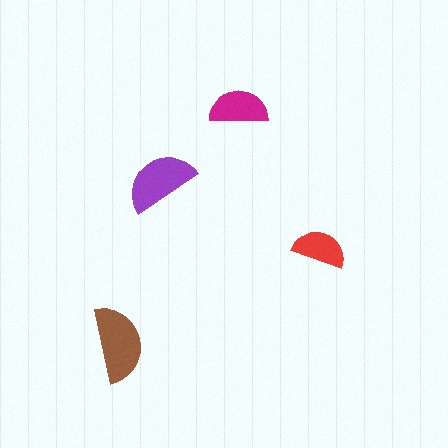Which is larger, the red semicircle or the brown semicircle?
The brown one.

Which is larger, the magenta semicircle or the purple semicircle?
The purple one.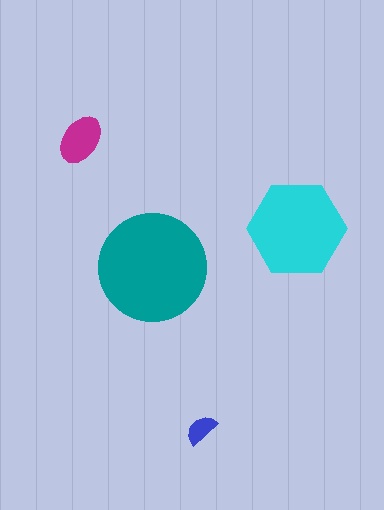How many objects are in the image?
There are 4 objects in the image.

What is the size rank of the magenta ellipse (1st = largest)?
3rd.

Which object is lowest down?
The blue semicircle is bottommost.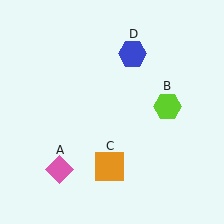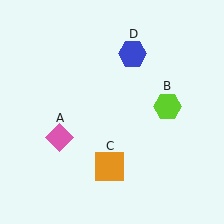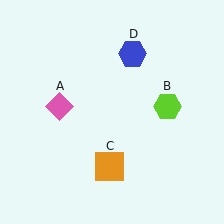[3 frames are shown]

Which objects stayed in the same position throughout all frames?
Lime hexagon (object B) and orange square (object C) and blue hexagon (object D) remained stationary.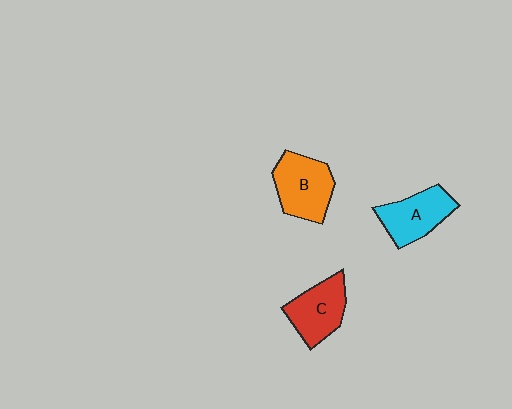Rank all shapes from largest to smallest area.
From largest to smallest: B (orange), A (cyan), C (red).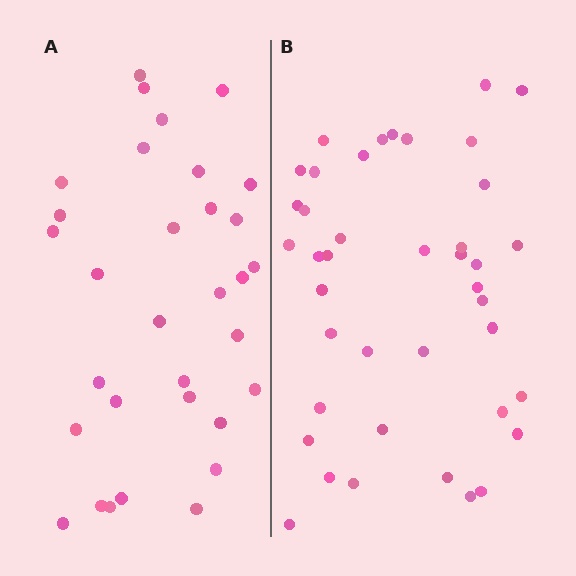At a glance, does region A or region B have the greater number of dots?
Region B (the right region) has more dots.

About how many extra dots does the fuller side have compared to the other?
Region B has roughly 8 or so more dots than region A.